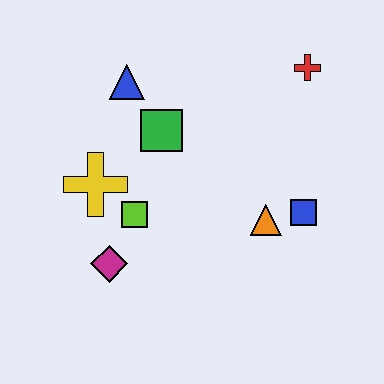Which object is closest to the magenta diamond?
The lime square is closest to the magenta diamond.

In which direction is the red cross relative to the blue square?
The red cross is above the blue square.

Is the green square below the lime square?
No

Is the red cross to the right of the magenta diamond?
Yes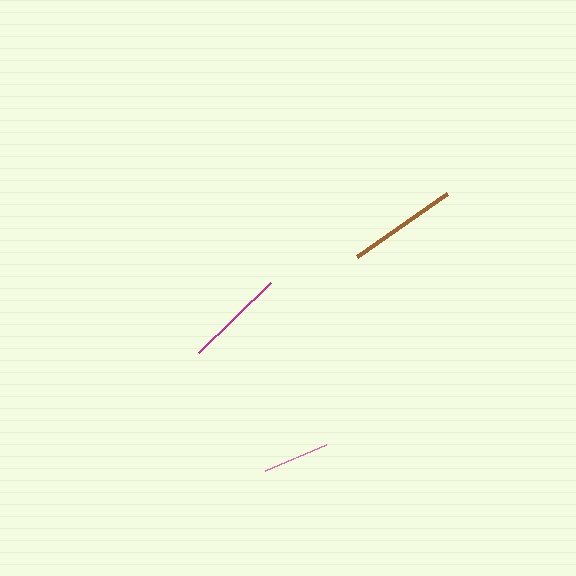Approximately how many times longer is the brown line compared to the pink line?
The brown line is approximately 1.6 times the length of the pink line.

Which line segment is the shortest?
The pink line is the shortest at approximately 66 pixels.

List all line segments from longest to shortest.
From longest to shortest: brown, magenta, pink.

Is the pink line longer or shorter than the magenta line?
The magenta line is longer than the pink line.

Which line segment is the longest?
The brown line is the longest at approximately 109 pixels.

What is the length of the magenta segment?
The magenta segment is approximately 101 pixels long.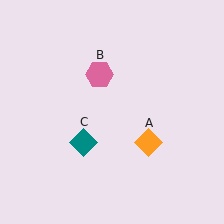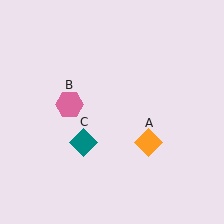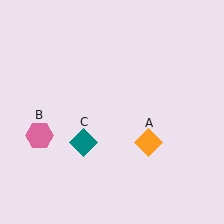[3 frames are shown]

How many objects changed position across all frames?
1 object changed position: pink hexagon (object B).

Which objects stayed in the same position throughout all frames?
Orange diamond (object A) and teal diamond (object C) remained stationary.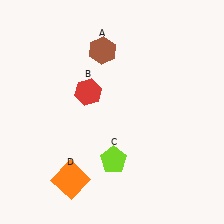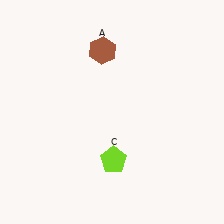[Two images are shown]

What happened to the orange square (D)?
The orange square (D) was removed in Image 2. It was in the bottom-left area of Image 1.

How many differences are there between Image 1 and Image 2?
There are 2 differences between the two images.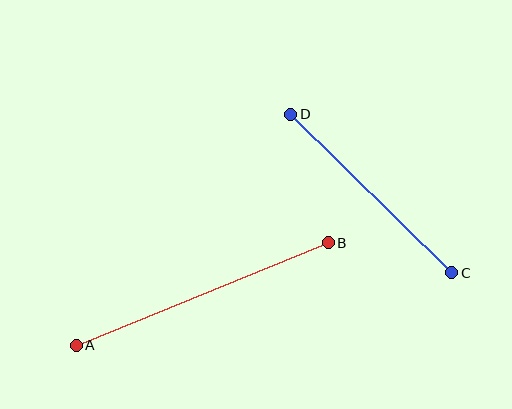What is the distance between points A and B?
The distance is approximately 272 pixels.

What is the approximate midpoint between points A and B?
The midpoint is at approximately (202, 294) pixels.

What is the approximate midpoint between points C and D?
The midpoint is at approximately (371, 194) pixels.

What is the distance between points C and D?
The distance is approximately 226 pixels.